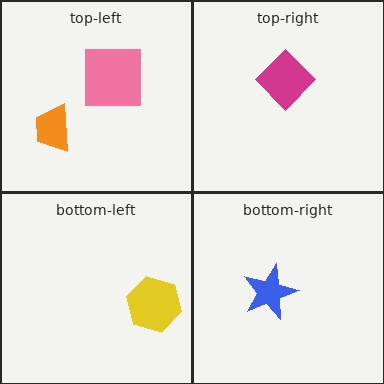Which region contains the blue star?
The bottom-right region.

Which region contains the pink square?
The top-left region.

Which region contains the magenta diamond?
The top-right region.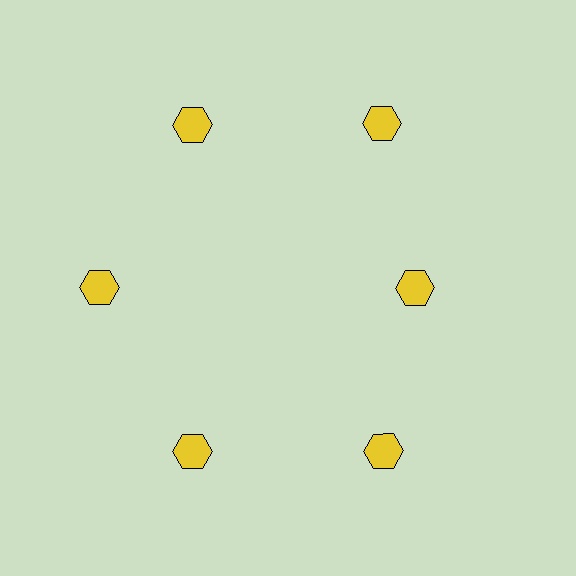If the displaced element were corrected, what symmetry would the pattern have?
It would have 6-fold rotational symmetry — the pattern would map onto itself every 60 degrees.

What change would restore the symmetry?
The symmetry would be restored by moving it outward, back onto the ring so that all 6 hexagons sit at equal angles and equal distance from the center.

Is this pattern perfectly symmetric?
No. The 6 yellow hexagons are arranged in a ring, but one element near the 3 o'clock position is pulled inward toward the center, breaking the 6-fold rotational symmetry.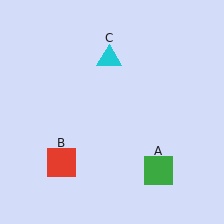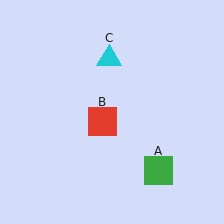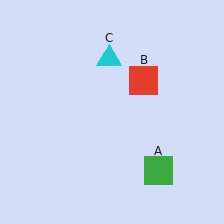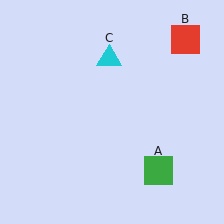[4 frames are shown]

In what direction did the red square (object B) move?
The red square (object B) moved up and to the right.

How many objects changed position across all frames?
1 object changed position: red square (object B).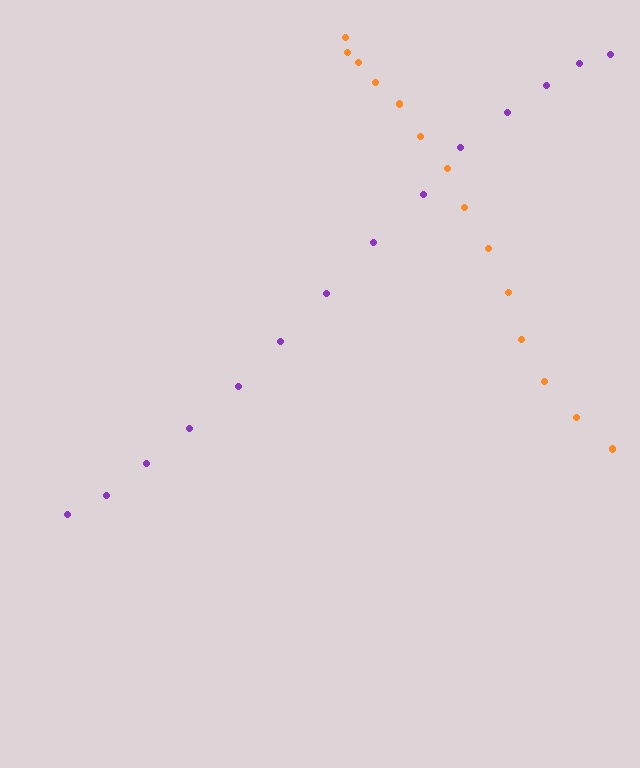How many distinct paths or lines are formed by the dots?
There are 2 distinct paths.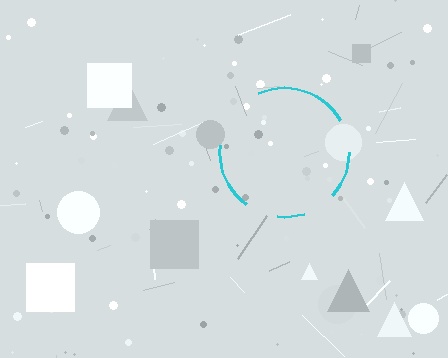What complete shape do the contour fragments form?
The contour fragments form a circle.